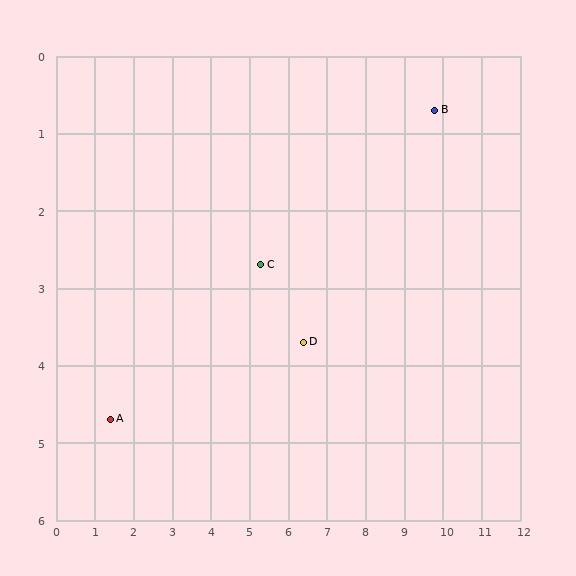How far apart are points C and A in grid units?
Points C and A are about 4.4 grid units apart.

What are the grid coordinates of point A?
Point A is at approximately (1.4, 4.7).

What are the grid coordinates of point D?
Point D is at approximately (6.4, 3.7).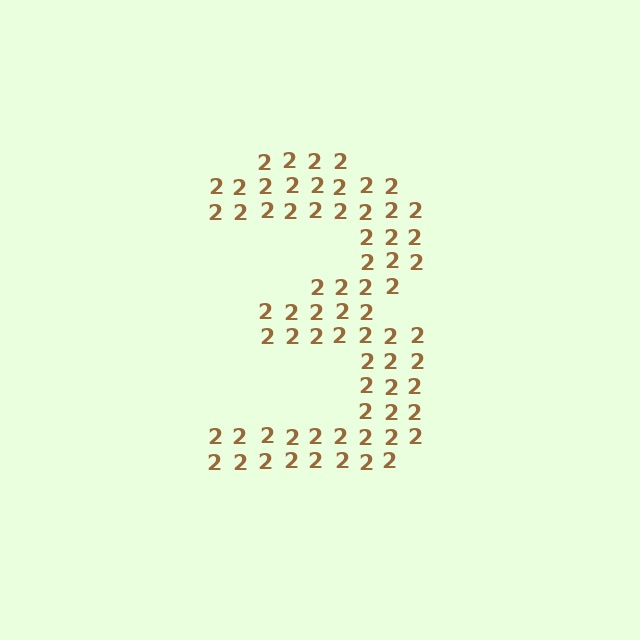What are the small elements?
The small elements are digit 2's.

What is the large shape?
The large shape is the digit 3.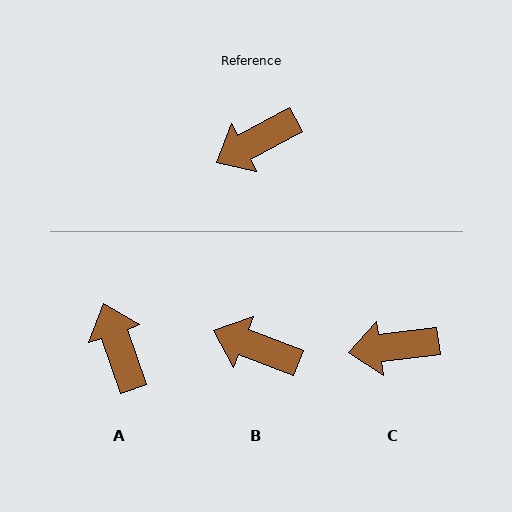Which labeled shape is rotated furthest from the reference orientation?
A, about 99 degrees away.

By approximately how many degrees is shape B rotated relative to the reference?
Approximately 50 degrees clockwise.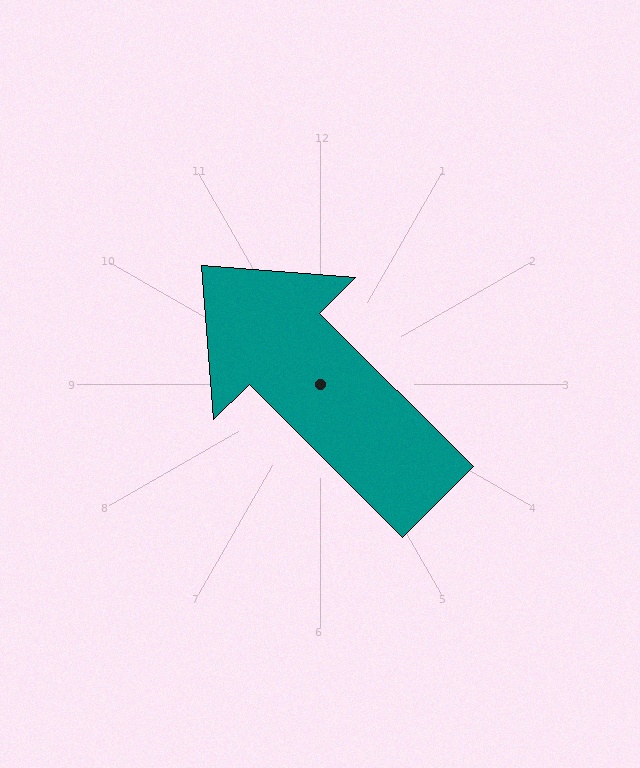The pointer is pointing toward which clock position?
Roughly 10 o'clock.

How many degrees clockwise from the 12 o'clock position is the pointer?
Approximately 315 degrees.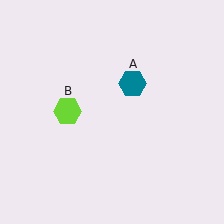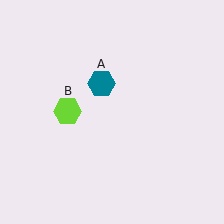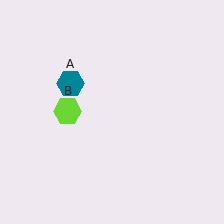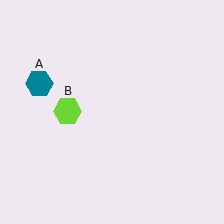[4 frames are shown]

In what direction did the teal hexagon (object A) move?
The teal hexagon (object A) moved left.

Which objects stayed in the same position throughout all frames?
Lime hexagon (object B) remained stationary.